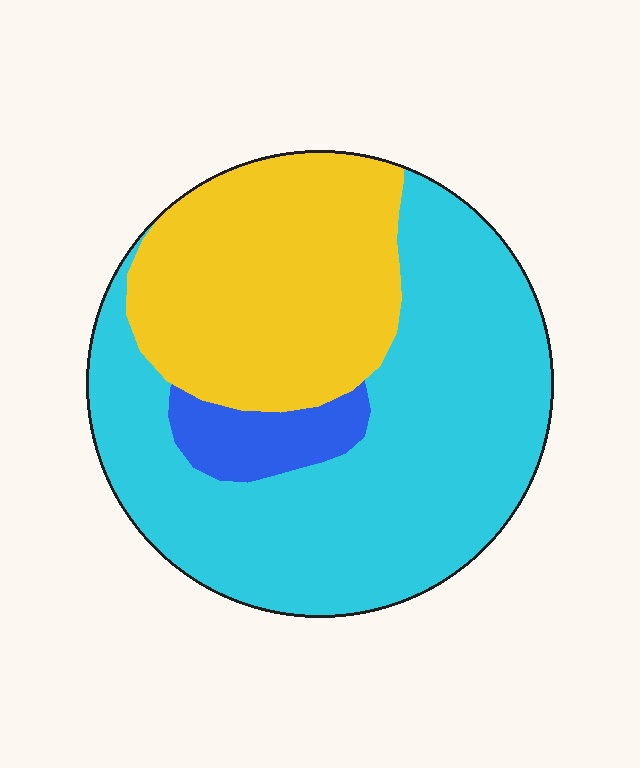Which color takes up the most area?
Cyan, at roughly 60%.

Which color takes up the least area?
Blue, at roughly 5%.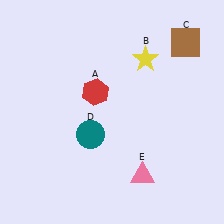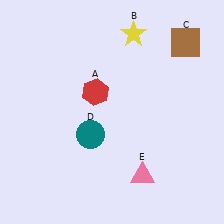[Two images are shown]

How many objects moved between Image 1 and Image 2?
1 object moved between the two images.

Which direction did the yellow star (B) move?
The yellow star (B) moved up.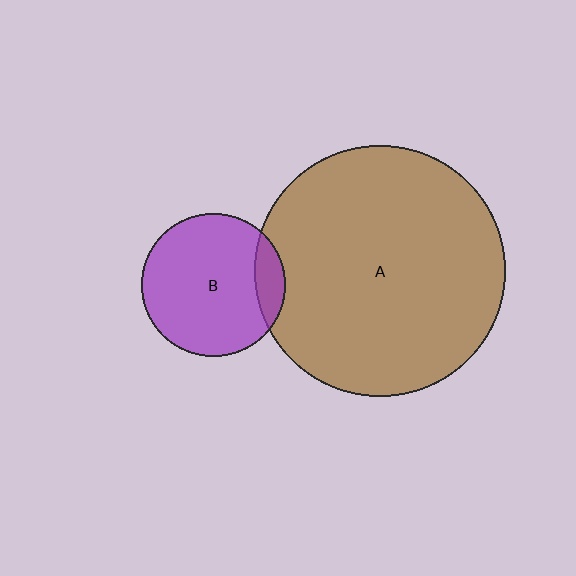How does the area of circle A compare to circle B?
Approximately 3.0 times.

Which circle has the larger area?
Circle A (brown).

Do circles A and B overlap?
Yes.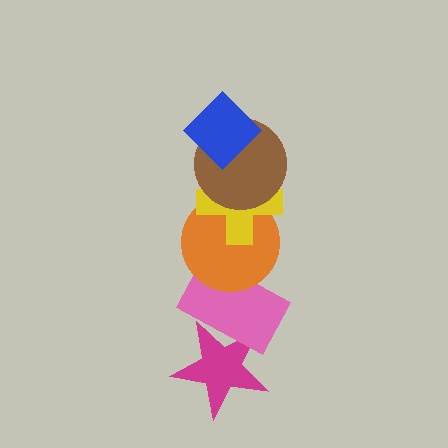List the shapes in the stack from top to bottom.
From top to bottom: the blue diamond, the brown circle, the yellow cross, the orange circle, the pink rectangle, the magenta star.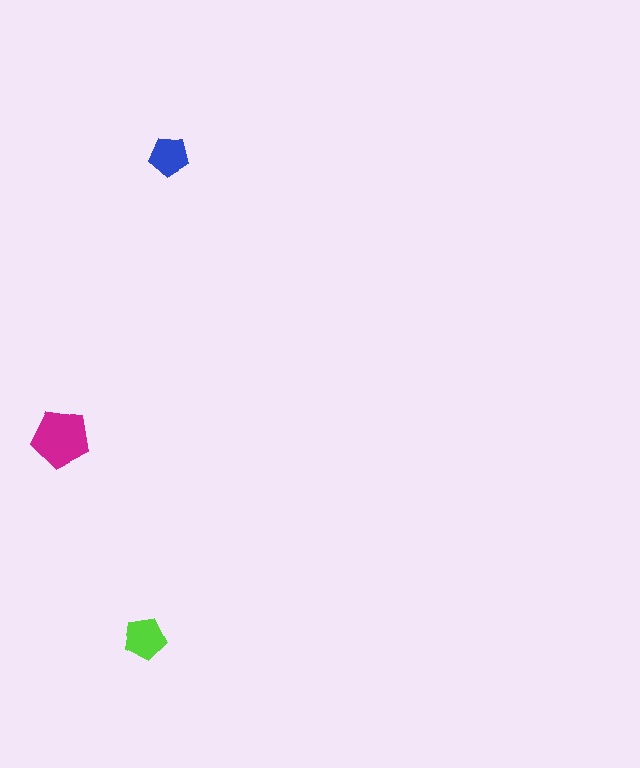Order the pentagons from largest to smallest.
the magenta one, the lime one, the blue one.